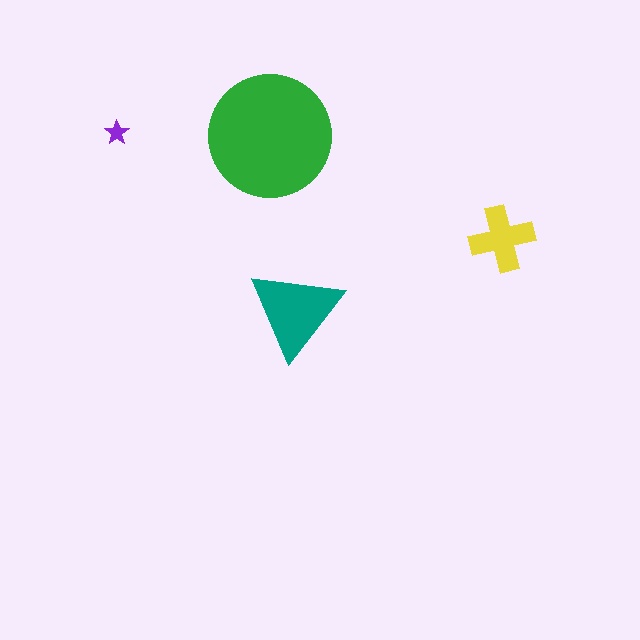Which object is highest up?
The purple star is topmost.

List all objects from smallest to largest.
The purple star, the yellow cross, the teal triangle, the green circle.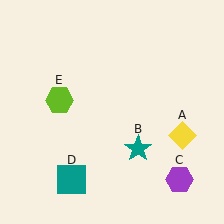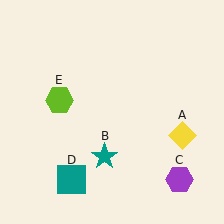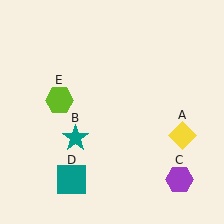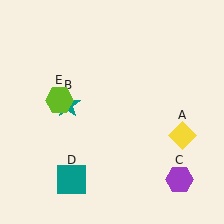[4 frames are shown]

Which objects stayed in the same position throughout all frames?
Yellow diamond (object A) and purple hexagon (object C) and teal square (object D) and lime hexagon (object E) remained stationary.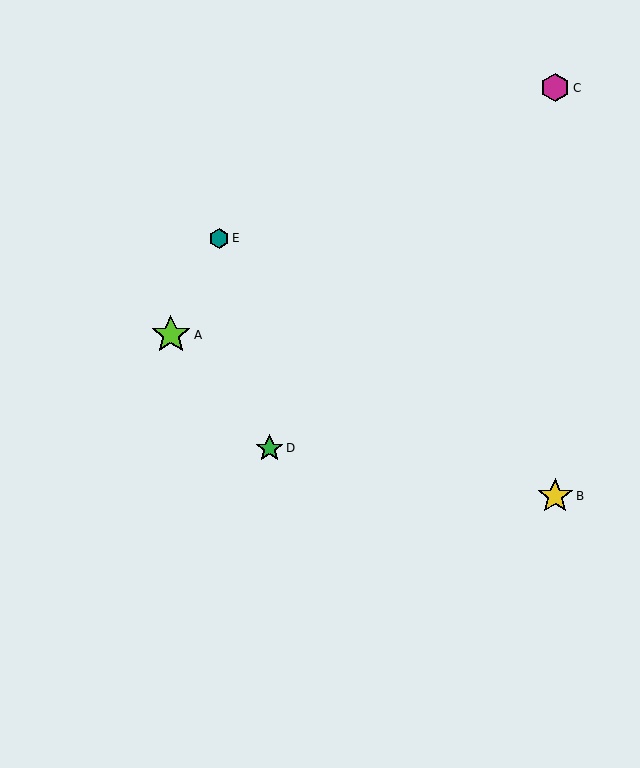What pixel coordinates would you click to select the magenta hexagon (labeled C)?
Click at (555, 88) to select the magenta hexagon C.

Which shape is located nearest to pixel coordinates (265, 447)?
The green star (labeled D) at (270, 448) is nearest to that location.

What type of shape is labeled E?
Shape E is a teal hexagon.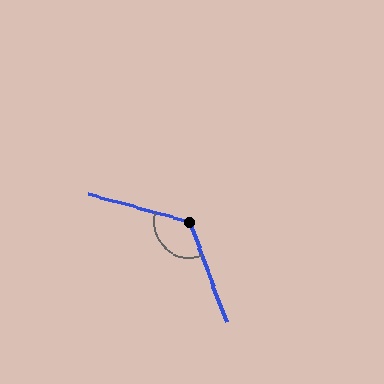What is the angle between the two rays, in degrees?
Approximately 126 degrees.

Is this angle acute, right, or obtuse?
It is obtuse.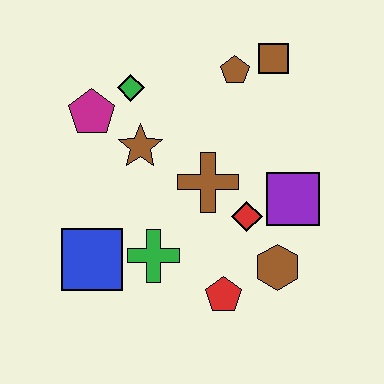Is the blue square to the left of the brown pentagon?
Yes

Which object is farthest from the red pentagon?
The brown square is farthest from the red pentagon.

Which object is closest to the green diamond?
The magenta pentagon is closest to the green diamond.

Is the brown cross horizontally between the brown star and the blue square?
No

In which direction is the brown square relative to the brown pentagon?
The brown square is to the right of the brown pentagon.